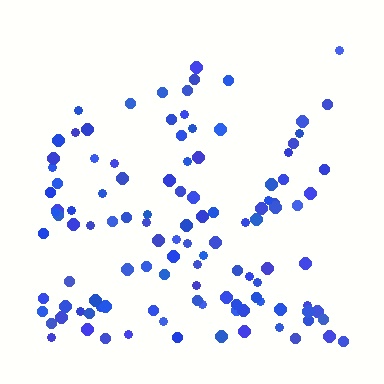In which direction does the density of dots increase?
From top to bottom, with the bottom side densest.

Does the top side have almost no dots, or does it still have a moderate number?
Still a moderate number, just noticeably fewer than the bottom.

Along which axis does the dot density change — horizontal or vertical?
Vertical.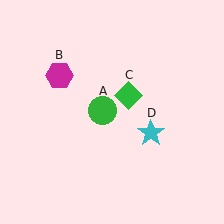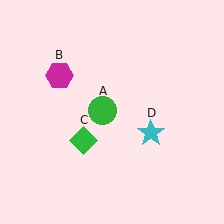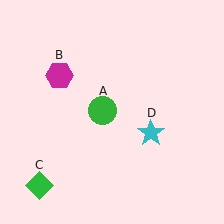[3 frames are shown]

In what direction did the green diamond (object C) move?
The green diamond (object C) moved down and to the left.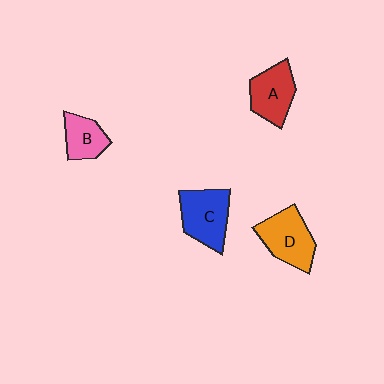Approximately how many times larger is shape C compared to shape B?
Approximately 1.6 times.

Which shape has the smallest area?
Shape B (pink).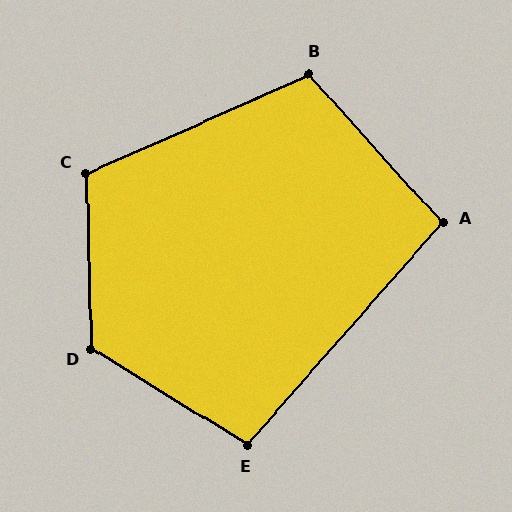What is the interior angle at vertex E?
Approximately 100 degrees (obtuse).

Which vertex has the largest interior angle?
D, at approximately 123 degrees.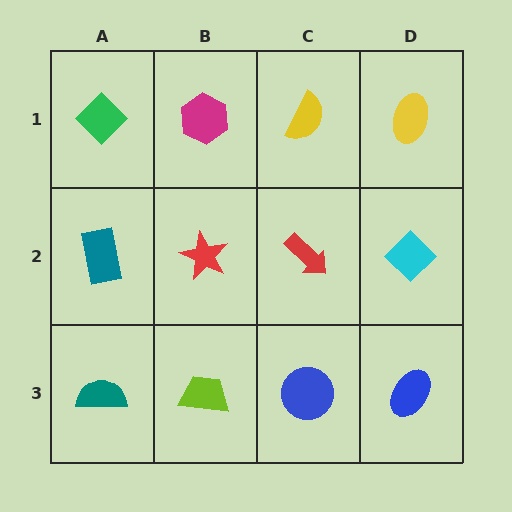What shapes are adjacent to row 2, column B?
A magenta hexagon (row 1, column B), a lime trapezoid (row 3, column B), a teal rectangle (row 2, column A), a red arrow (row 2, column C).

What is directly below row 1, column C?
A red arrow.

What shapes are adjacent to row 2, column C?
A yellow semicircle (row 1, column C), a blue circle (row 3, column C), a red star (row 2, column B), a cyan diamond (row 2, column D).